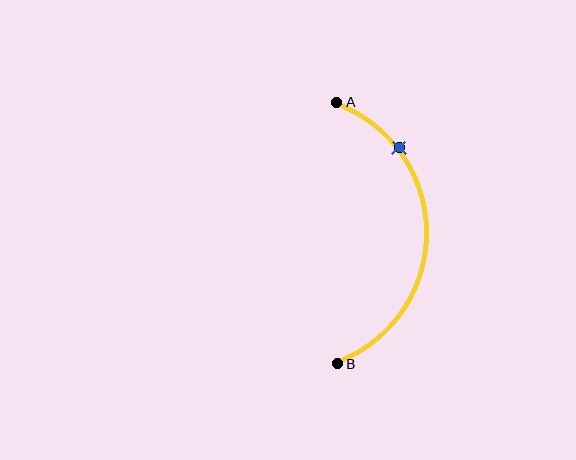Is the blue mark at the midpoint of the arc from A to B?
No. The blue mark lies on the arc but is closer to endpoint A. The arc midpoint would be at the point on the curve equidistant along the arc from both A and B.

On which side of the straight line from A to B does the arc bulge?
The arc bulges to the right of the straight line connecting A and B.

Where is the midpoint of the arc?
The arc midpoint is the point on the curve farthest from the straight line joining A and B. It sits to the right of that line.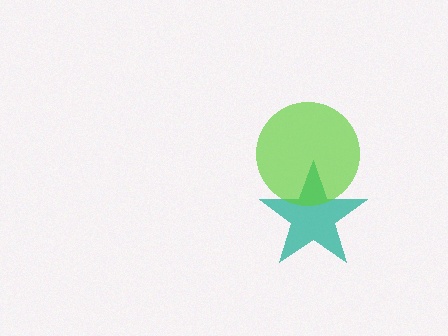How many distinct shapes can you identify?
There are 2 distinct shapes: a teal star, a lime circle.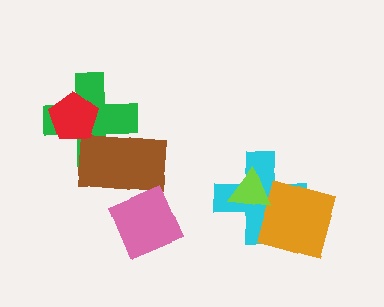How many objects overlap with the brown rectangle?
2 objects overlap with the brown rectangle.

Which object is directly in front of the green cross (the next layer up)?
The brown rectangle is directly in front of the green cross.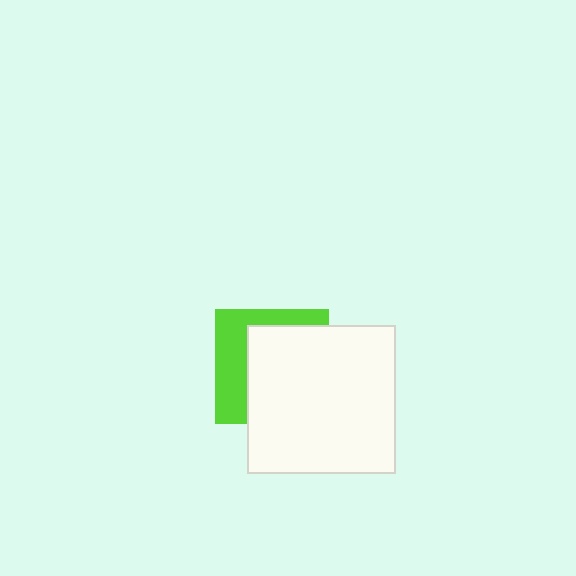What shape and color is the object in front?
The object in front is a white square.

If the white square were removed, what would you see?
You would see the complete lime square.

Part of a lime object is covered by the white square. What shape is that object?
It is a square.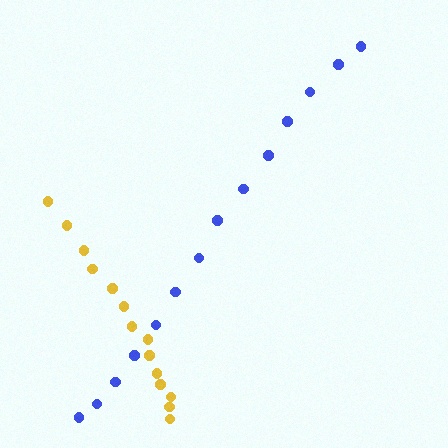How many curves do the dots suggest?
There are 2 distinct paths.